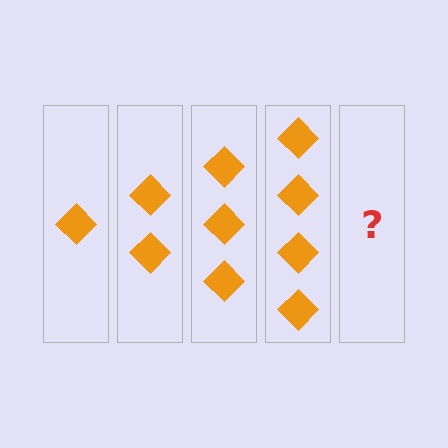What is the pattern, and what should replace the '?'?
The pattern is that each step adds one more diamond. The '?' should be 5 diamonds.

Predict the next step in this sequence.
The next step is 5 diamonds.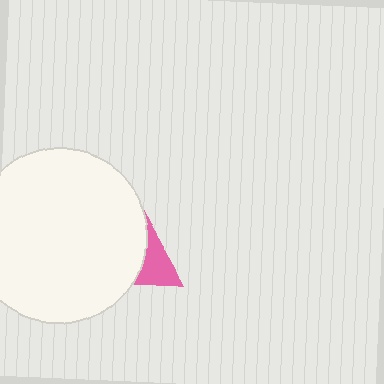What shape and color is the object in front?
The object in front is a white circle.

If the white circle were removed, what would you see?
You would see the complete pink triangle.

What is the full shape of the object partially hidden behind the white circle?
The partially hidden object is a pink triangle.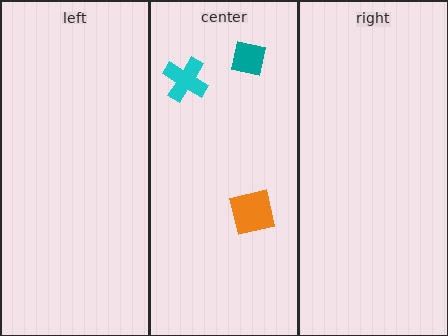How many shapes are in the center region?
3.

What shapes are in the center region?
The cyan cross, the teal square, the orange square.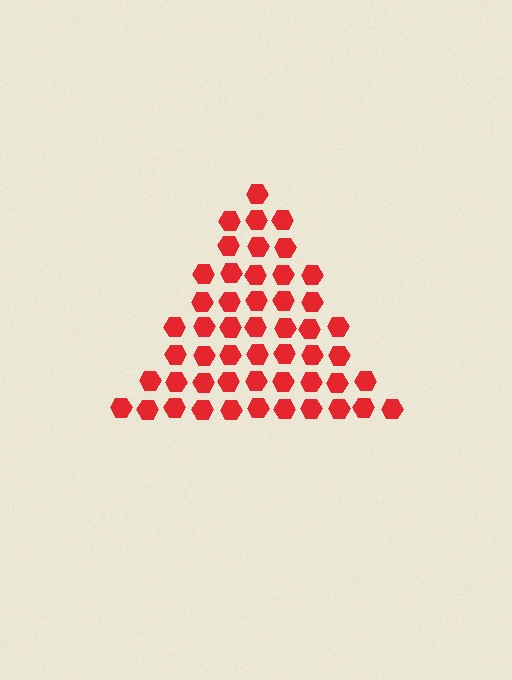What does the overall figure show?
The overall figure shows a triangle.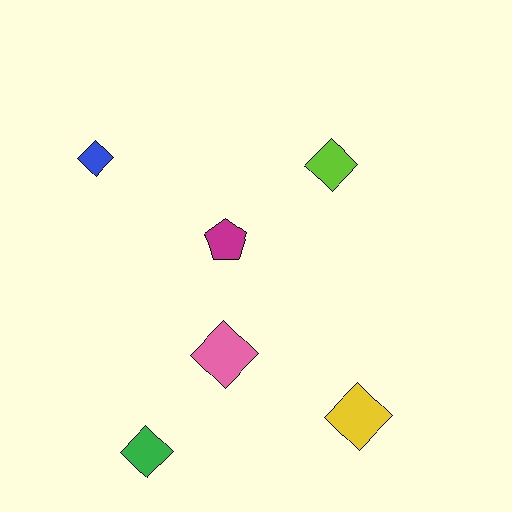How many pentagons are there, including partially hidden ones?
There is 1 pentagon.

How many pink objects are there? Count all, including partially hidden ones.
There is 1 pink object.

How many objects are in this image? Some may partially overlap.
There are 6 objects.